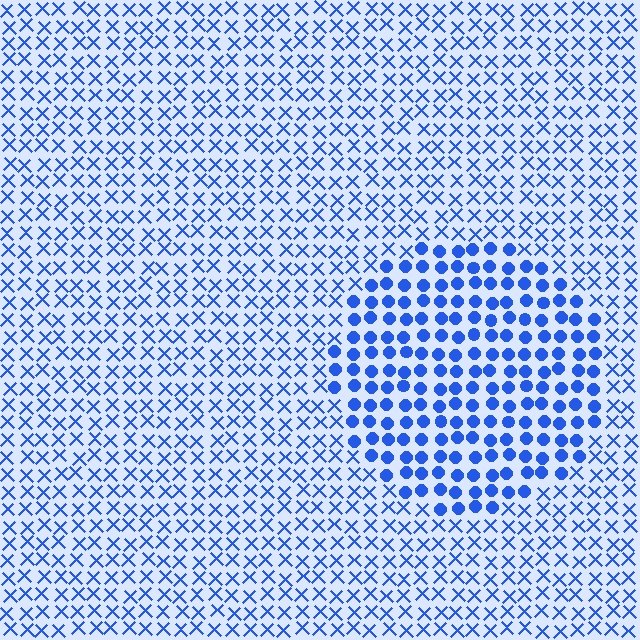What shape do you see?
I see a circle.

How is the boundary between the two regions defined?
The boundary is defined by a change in element shape: circles inside vs. X marks outside. All elements share the same color and spacing.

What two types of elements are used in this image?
The image uses circles inside the circle region and X marks outside it.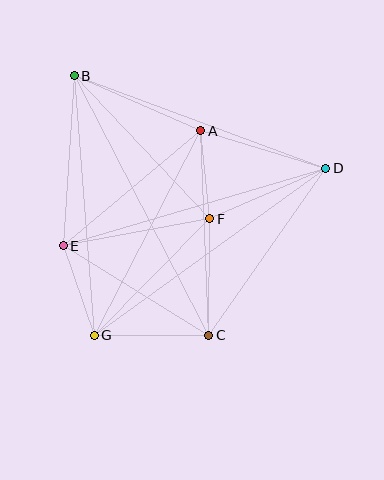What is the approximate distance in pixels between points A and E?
The distance between A and E is approximately 179 pixels.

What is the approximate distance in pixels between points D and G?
The distance between D and G is approximately 286 pixels.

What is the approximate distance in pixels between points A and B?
The distance between A and B is approximately 138 pixels.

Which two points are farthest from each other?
Points B and C are farthest from each other.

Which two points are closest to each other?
Points A and F are closest to each other.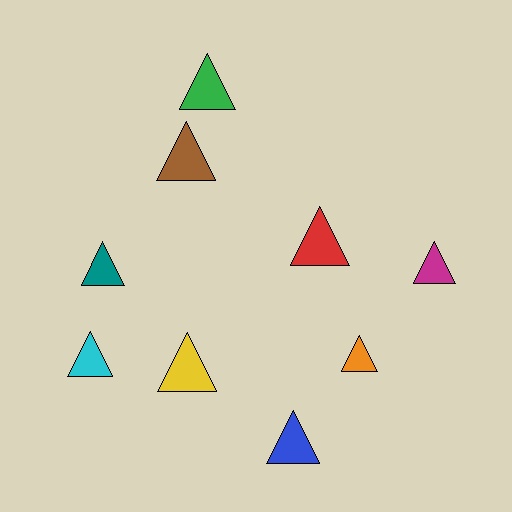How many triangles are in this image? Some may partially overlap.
There are 9 triangles.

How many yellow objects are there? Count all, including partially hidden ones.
There is 1 yellow object.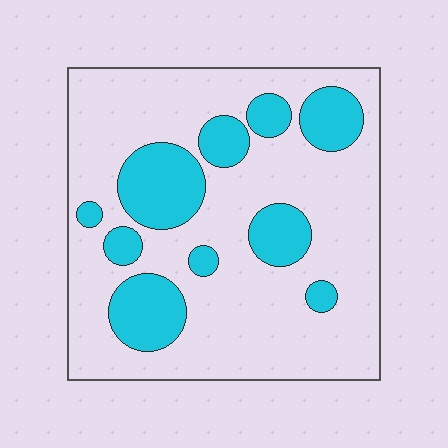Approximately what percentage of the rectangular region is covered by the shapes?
Approximately 25%.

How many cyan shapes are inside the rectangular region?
10.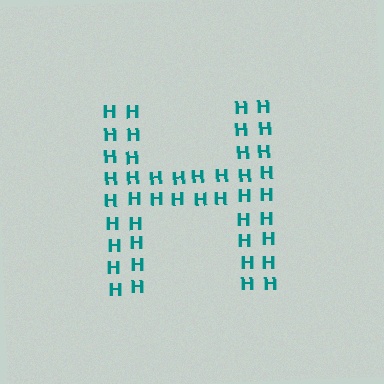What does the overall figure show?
The overall figure shows the letter H.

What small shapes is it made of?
It is made of small letter H's.